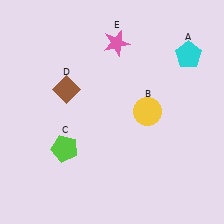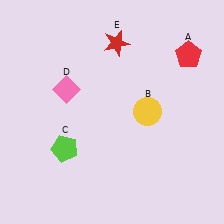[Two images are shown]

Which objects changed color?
A changed from cyan to red. D changed from brown to pink. E changed from pink to red.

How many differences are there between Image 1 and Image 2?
There are 3 differences between the two images.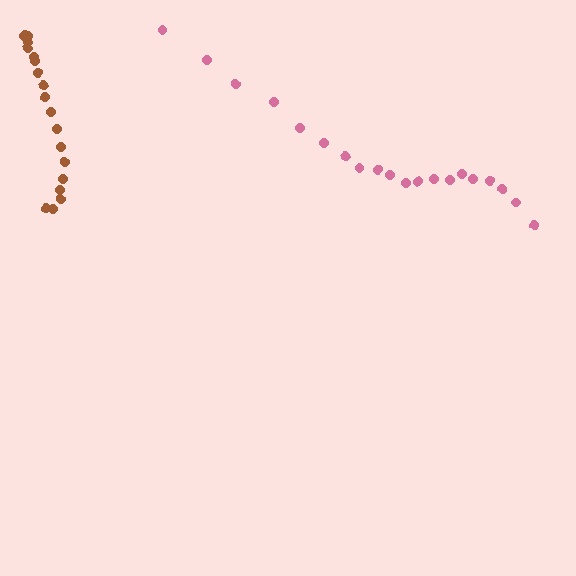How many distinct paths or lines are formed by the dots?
There are 2 distinct paths.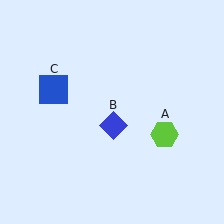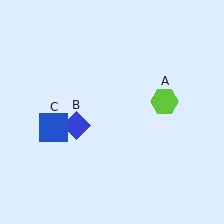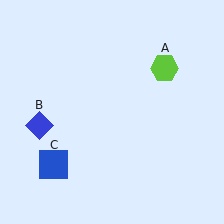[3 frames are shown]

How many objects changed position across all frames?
3 objects changed position: lime hexagon (object A), blue diamond (object B), blue square (object C).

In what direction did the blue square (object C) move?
The blue square (object C) moved down.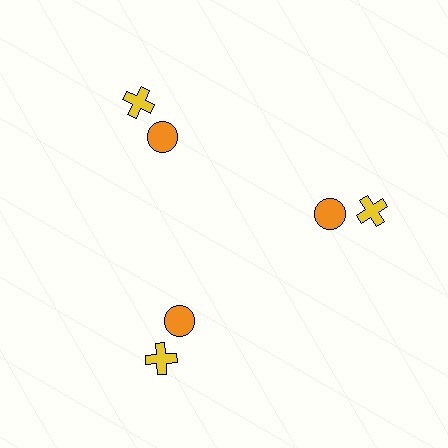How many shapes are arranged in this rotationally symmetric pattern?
There are 6 shapes, arranged in 3 groups of 2.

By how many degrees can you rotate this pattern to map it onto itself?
The pattern maps onto itself every 120 degrees of rotation.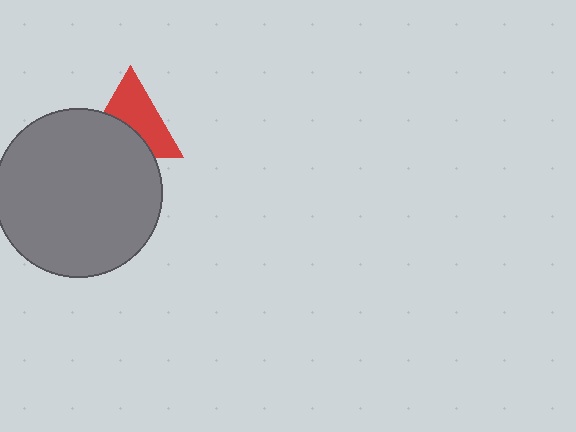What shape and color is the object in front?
The object in front is a gray circle.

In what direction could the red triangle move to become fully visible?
The red triangle could move up. That would shift it out from behind the gray circle entirely.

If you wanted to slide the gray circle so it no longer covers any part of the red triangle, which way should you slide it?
Slide it down — that is the most direct way to separate the two shapes.